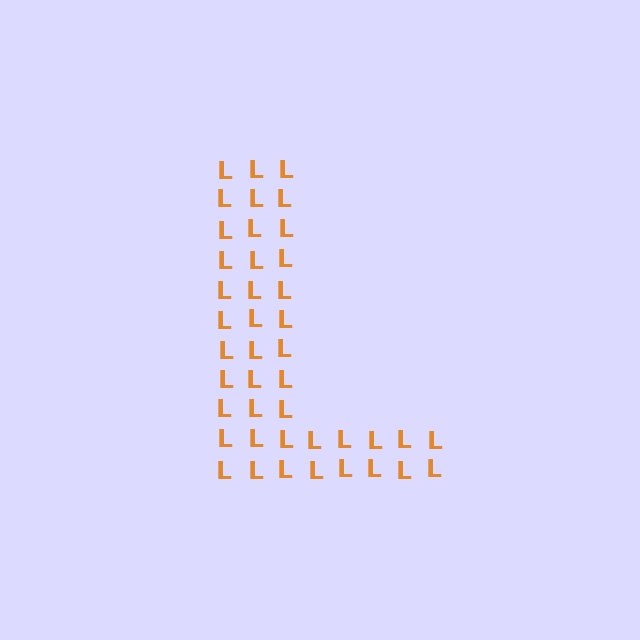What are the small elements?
The small elements are letter L's.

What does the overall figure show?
The overall figure shows the letter L.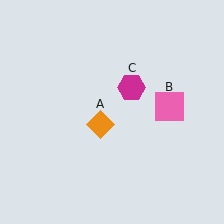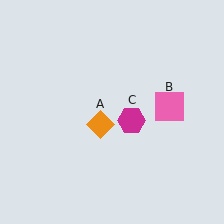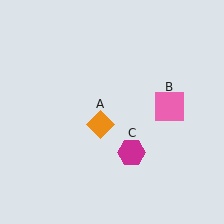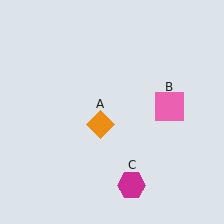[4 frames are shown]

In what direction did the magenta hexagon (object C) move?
The magenta hexagon (object C) moved down.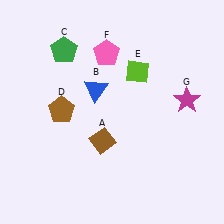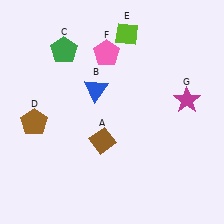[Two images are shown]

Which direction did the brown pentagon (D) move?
The brown pentagon (D) moved left.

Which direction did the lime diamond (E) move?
The lime diamond (E) moved up.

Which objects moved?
The objects that moved are: the brown pentagon (D), the lime diamond (E).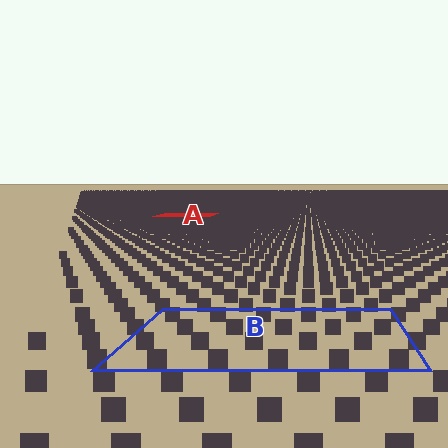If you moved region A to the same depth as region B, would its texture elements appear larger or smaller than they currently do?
They would appear larger. At a closer depth, the same texture elements are projected at a bigger on-screen size.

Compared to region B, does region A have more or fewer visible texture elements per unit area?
Region A has more texture elements per unit area — they are packed more densely because it is farther away.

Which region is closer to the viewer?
Region B is closer. The texture elements there are larger and more spread out.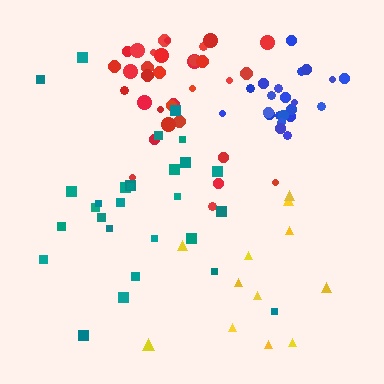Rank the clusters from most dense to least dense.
blue, red, teal, yellow.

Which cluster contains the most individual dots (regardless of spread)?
Red (33).